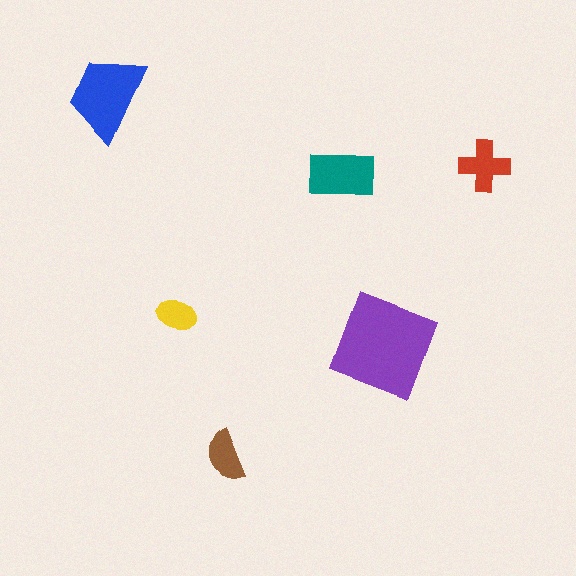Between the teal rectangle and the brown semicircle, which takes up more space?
The teal rectangle.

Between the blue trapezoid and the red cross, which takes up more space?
The blue trapezoid.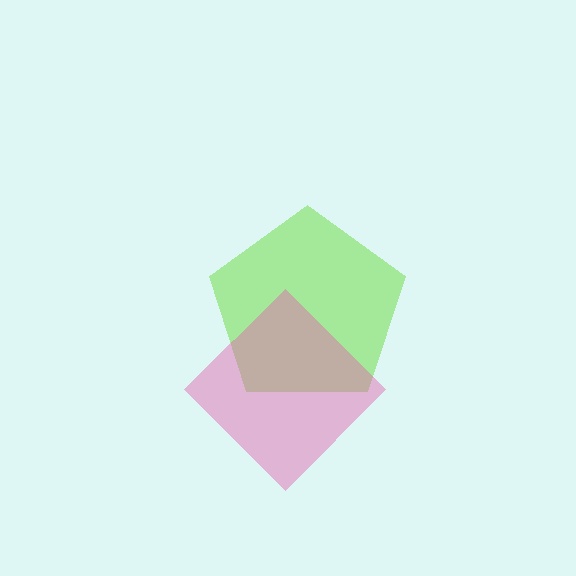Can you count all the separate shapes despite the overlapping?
Yes, there are 2 separate shapes.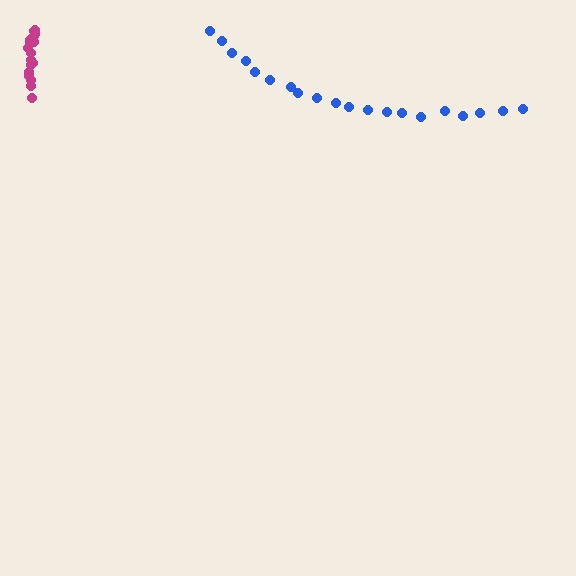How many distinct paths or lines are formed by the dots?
There are 2 distinct paths.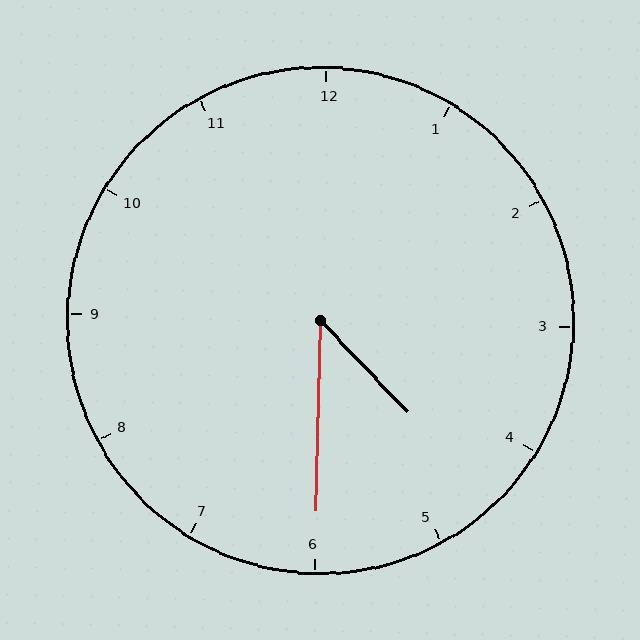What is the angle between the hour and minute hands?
Approximately 45 degrees.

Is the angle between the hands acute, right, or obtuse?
It is acute.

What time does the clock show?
4:30.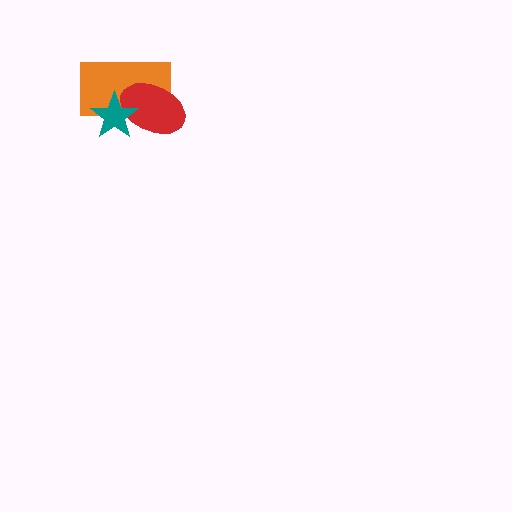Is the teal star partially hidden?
No, no other shape covers it.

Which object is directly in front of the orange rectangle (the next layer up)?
The red ellipse is directly in front of the orange rectangle.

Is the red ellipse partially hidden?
Yes, it is partially covered by another shape.